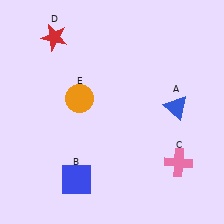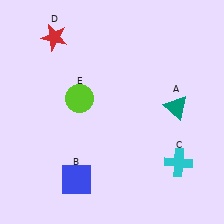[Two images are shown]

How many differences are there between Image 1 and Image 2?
There are 3 differences between the two images.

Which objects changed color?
A changed from blue to teal. C changed from pink to cyan. E changed from orange to lime.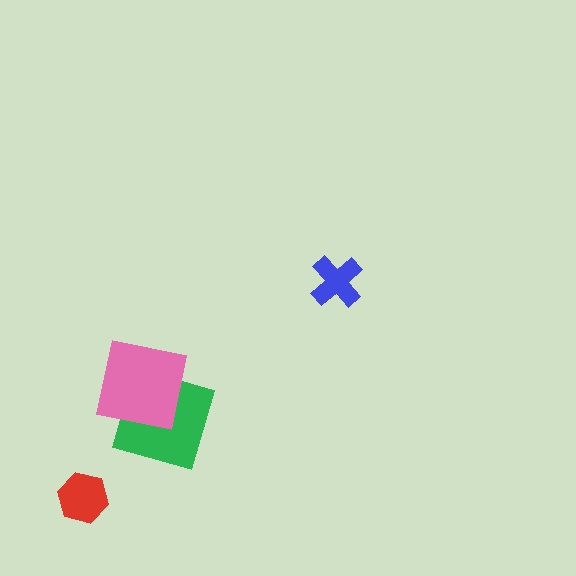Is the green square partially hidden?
Yes, it is partially covered by another shape.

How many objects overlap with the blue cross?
0 objects overlap with the blue cross.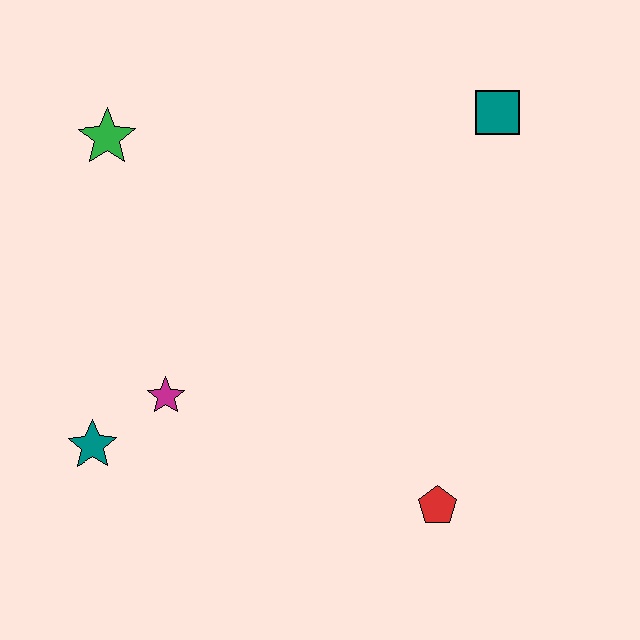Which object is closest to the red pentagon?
The magenta star is closest to the red pentagon.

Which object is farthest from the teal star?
The teal square is farthest from the teal star.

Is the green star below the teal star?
No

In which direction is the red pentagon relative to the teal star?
The red pentagon is to the right of the teal star.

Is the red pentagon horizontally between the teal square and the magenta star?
Yes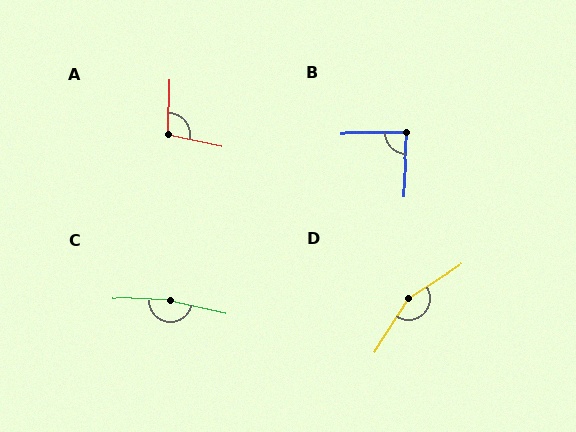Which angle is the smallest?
B, at approximately 86 degrees.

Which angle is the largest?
C, at approximately 169 degrees.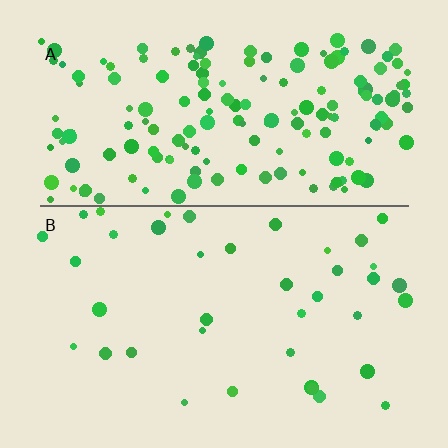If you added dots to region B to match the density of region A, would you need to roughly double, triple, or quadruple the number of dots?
Approximately quadruple.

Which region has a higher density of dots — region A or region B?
A (the top).